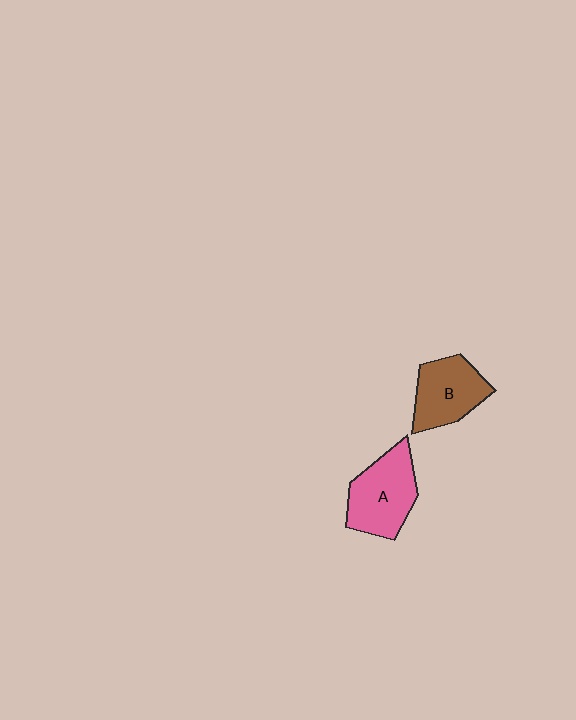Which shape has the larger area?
Shape A (pink).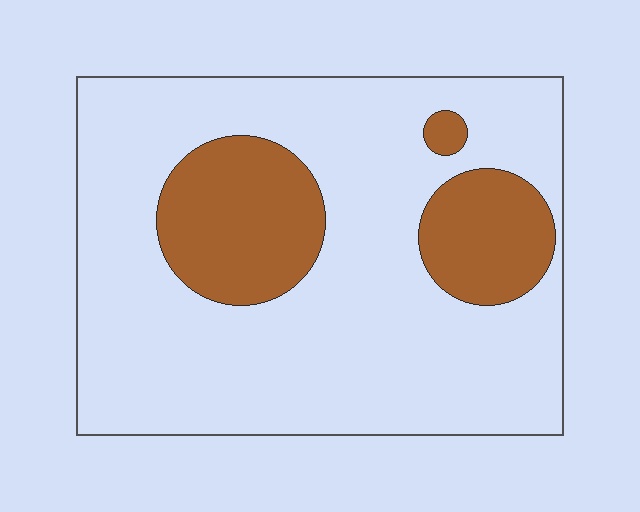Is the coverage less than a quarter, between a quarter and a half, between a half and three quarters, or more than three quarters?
Less than a quarter.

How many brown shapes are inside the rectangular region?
3.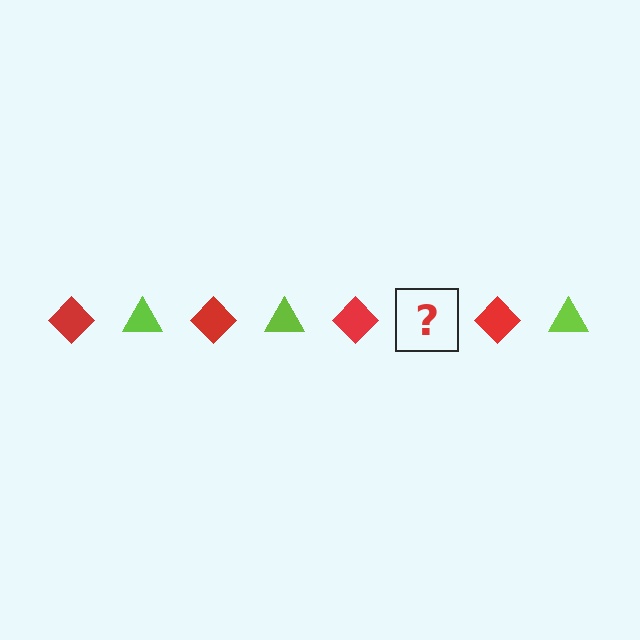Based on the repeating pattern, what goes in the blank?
The blank should be a lime triangle.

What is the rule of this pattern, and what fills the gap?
The rule is that the pattern alternates between red diamond and lime triangle. The gap should be filled with a lime triangle.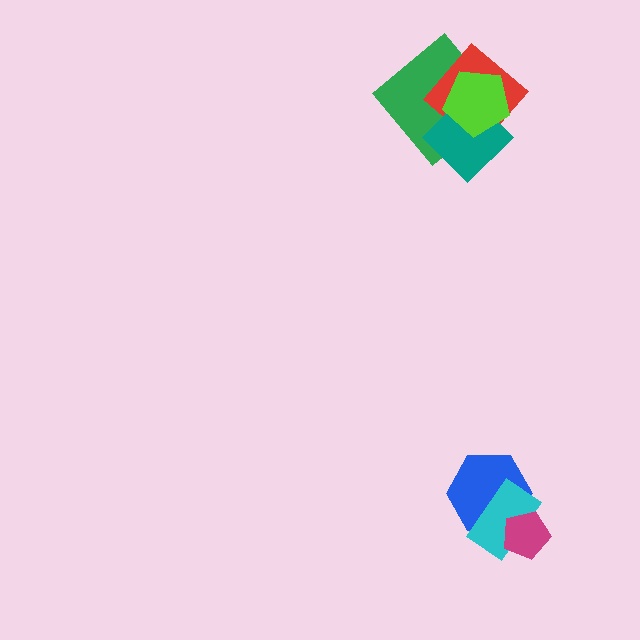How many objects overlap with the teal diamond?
3 objects overlap with the teal diamond.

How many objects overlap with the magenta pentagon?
2 objects overlap with the magenta pentagon.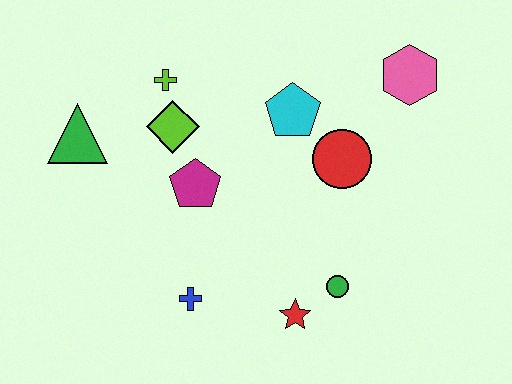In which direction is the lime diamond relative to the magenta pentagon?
The lime diamond is above the magenta pentagon.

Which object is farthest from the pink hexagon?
The green triangle is farthest from the pink hexagon.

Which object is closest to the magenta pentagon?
The lime diamond is closest to the magenta pentagon.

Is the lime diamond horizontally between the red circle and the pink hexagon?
No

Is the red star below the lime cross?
Yes